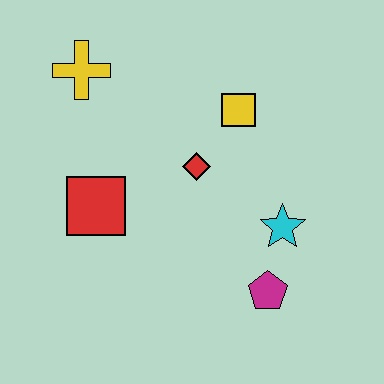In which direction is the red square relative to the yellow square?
The red square is to the left of the yellow square.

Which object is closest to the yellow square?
The red diamond is closest to the yellow square.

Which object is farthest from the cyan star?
The yellow cross is farthest from the cyan star.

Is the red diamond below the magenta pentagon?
No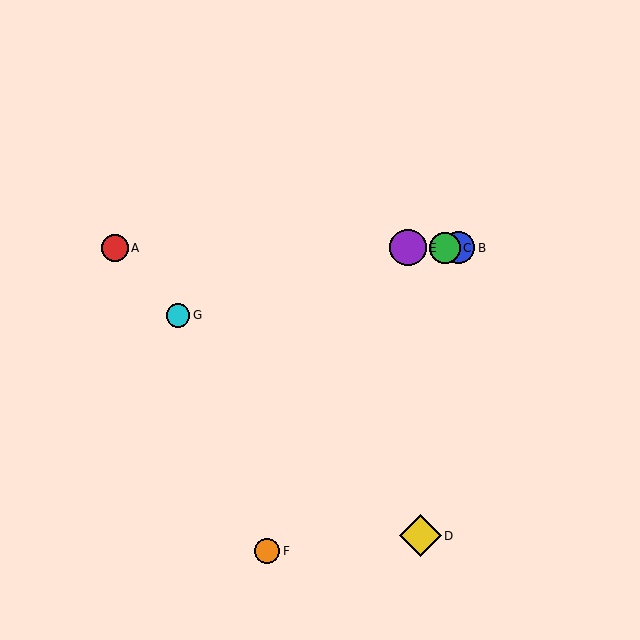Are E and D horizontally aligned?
No, E is at y≈248 and D is at y≈536.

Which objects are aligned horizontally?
Objects A, B, C, E are aligned horizontally.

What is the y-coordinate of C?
Object C is at y≈248.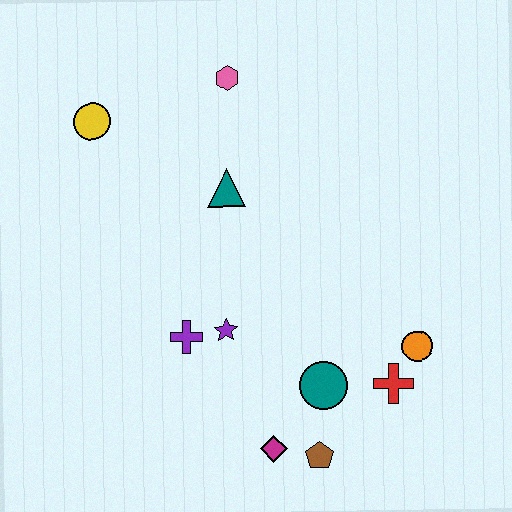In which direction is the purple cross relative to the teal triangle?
The purple cross is below the teal triangle.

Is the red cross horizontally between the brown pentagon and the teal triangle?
No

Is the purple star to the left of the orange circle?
Yes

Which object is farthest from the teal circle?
The yellow circle is farthest from the teal circle.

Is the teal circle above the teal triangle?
No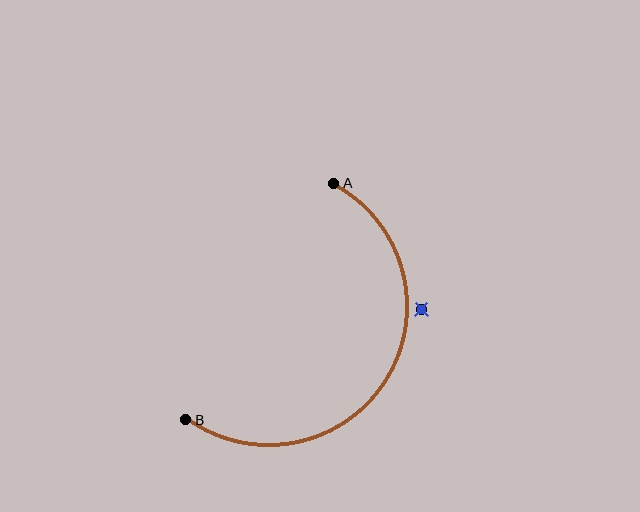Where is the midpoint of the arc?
The arc midpoint is the point on the curve farthest from the straight line joining A and B. It sits to the right of that line.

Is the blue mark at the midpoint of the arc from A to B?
No — the blue mark does not lie on the arc at all. It sits slightly outside the curve.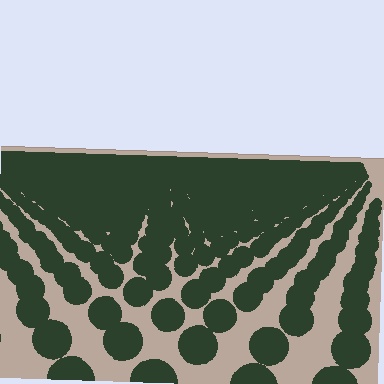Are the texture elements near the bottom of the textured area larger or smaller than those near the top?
Larger. Near the bottom, elements are closer to the viewer and appear at a bigger on-screen size.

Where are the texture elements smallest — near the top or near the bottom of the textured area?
Near the top.